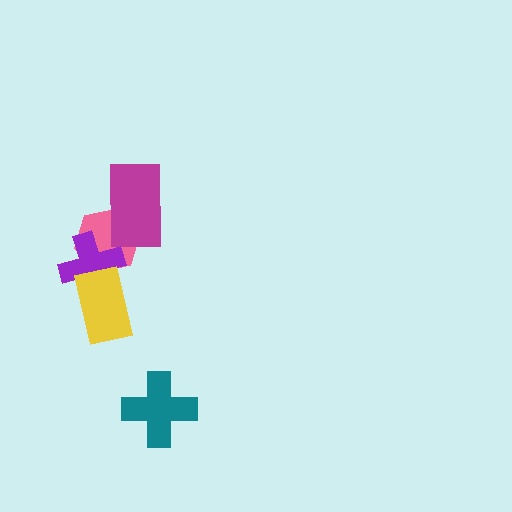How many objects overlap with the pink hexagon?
2 objects overlap with the pink hexagon.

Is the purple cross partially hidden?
Yes, it is partially covered by another shape.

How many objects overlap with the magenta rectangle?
1 object overlaps with the magenta rectangle.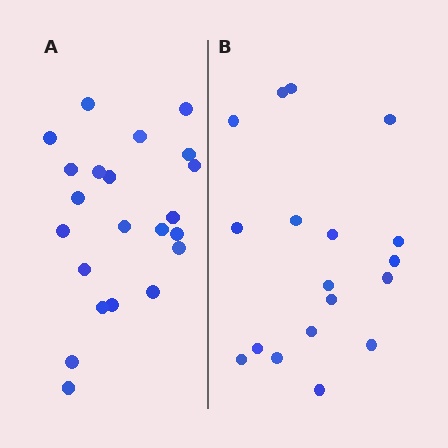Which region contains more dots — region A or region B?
Region A (the left region) has more dots.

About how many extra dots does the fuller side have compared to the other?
Region A has about 4 more dots than region B.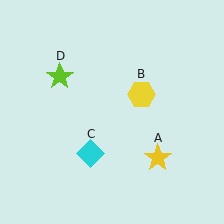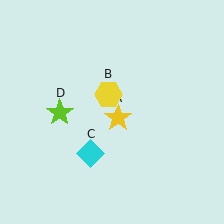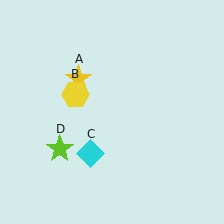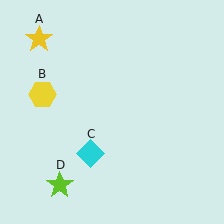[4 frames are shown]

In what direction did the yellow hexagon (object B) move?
The yellow hexagon (object B) moved left.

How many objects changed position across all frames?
3 objects changed position: yellow star (object A), yellow hexagon (object B), lime star (object D).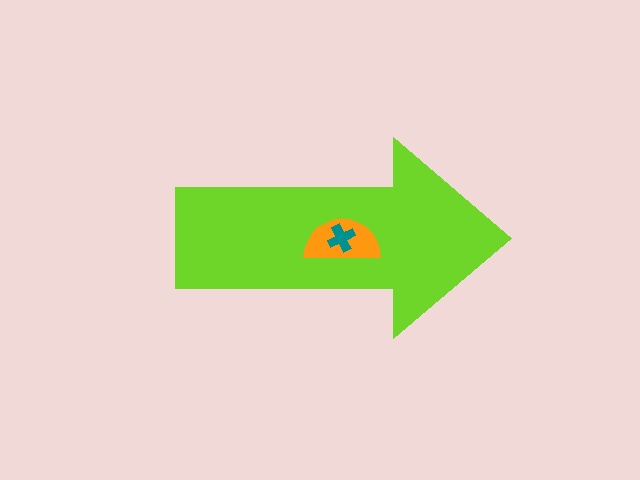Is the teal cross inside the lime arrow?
Yes.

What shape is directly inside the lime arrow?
The orange semicircle.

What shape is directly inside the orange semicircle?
The teal cross.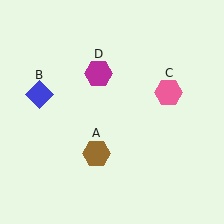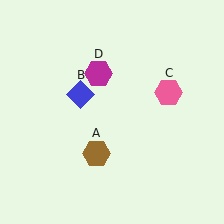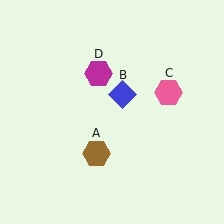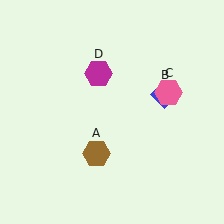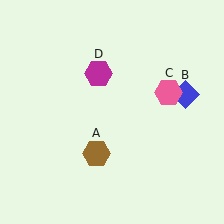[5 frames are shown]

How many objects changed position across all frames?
1 object changed position: blue diamond (object B).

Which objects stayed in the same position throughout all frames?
Brown hexagon (object A) and pink hexagon (object C) and magenta hexagon (object D) remained stationary.